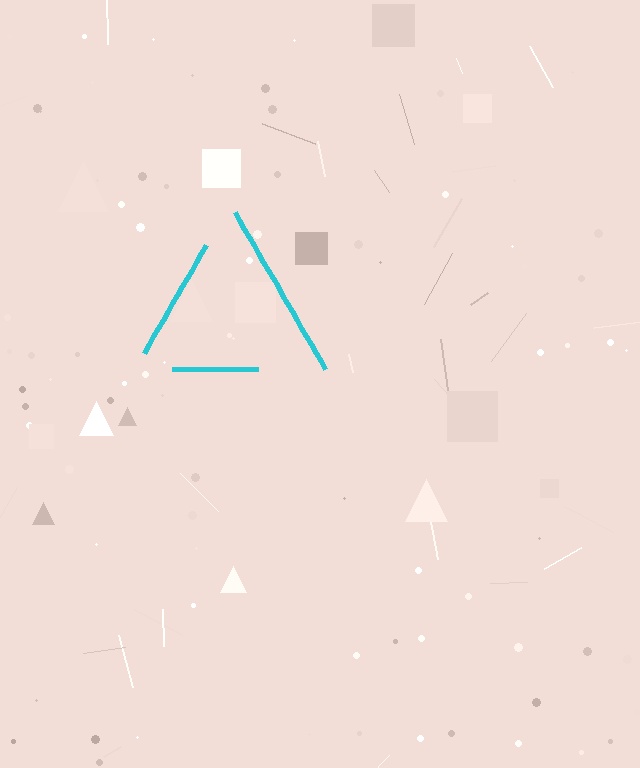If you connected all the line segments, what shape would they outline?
They would outline a triangle.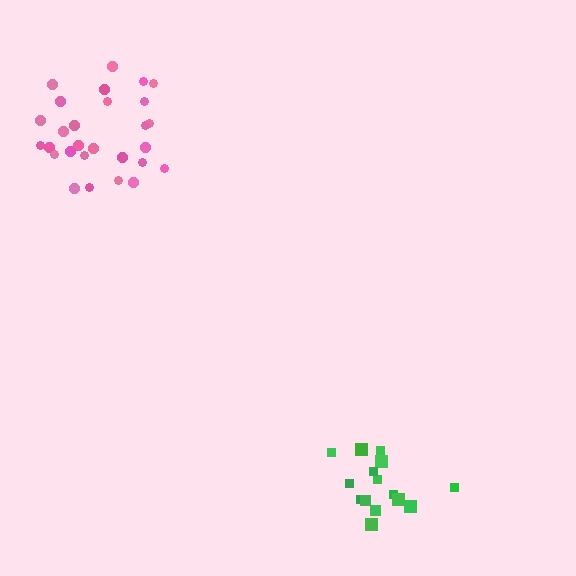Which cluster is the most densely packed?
Green.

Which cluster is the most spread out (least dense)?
Pink.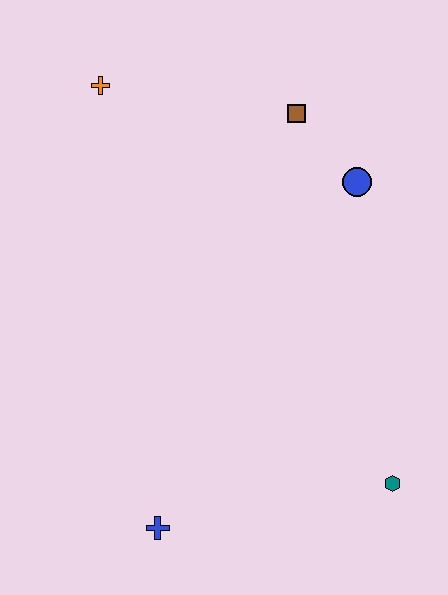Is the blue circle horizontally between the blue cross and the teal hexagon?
Yes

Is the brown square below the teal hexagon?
No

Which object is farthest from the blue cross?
The orange cross is farthest from the blue cross.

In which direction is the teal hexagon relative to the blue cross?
The teal hexagon is to the right of the blue cross.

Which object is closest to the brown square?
The blue circle is closest to the brown square.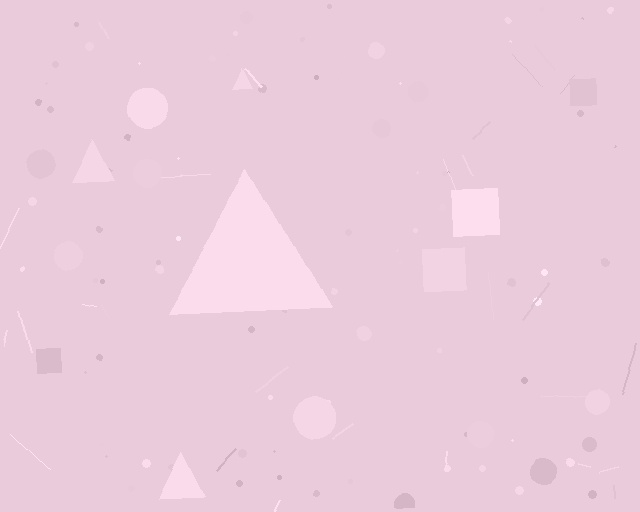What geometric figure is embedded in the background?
A triangle is embedded in the background.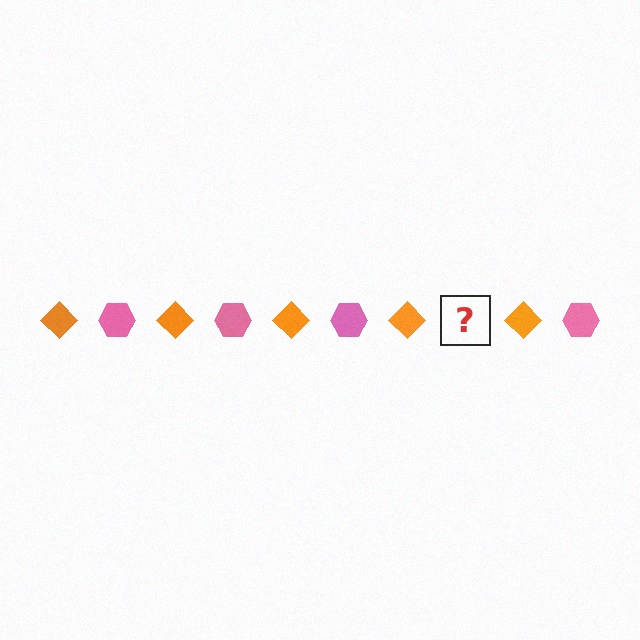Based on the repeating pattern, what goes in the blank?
The blank should be a pink hexagon.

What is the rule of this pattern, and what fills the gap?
The rule is that the pattern alternates between orange diamond and pink hexagon. The gap should be filled with a pink hexagon.